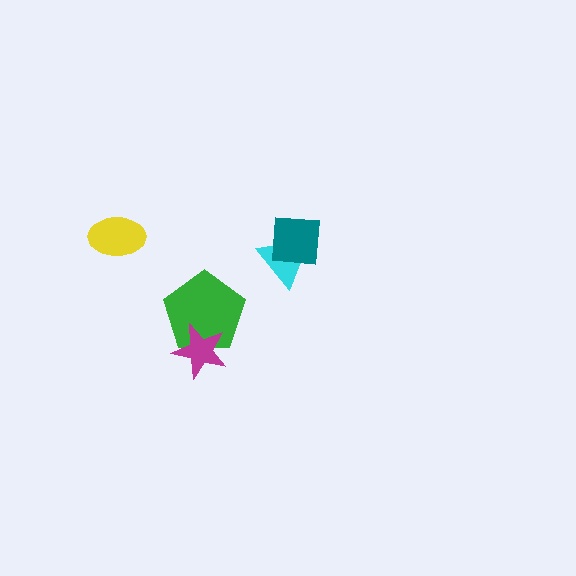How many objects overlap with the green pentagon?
1 object overlaps with the green pentagon.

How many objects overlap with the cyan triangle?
1 object overlaps with the cyan triangle.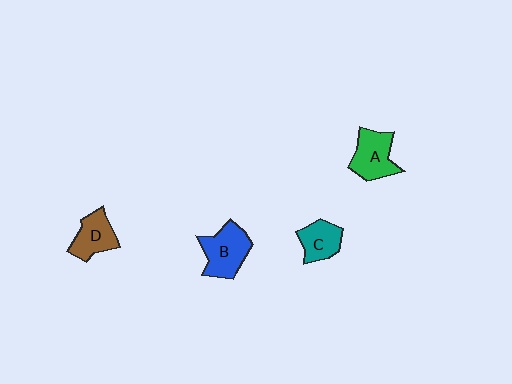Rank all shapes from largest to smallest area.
From largest to smallest: B (blue), A (green), D (brown), C (teal).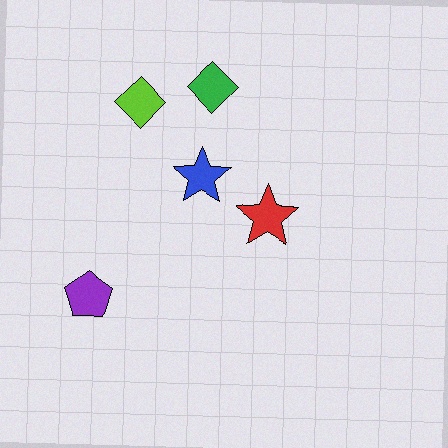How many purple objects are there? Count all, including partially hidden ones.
There is 1 purple object.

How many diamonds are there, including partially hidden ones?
There are 2 diamonds.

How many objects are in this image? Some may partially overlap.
There are 5 objects.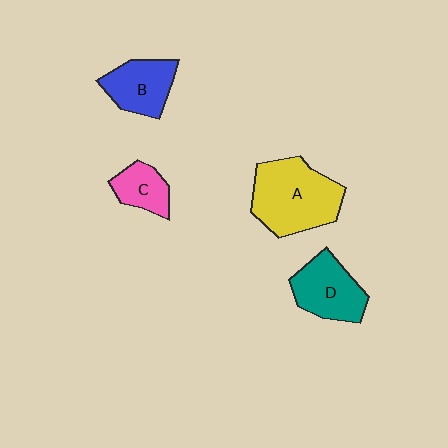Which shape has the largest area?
Shape A (yellow).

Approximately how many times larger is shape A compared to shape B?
Approximately 1.7 times.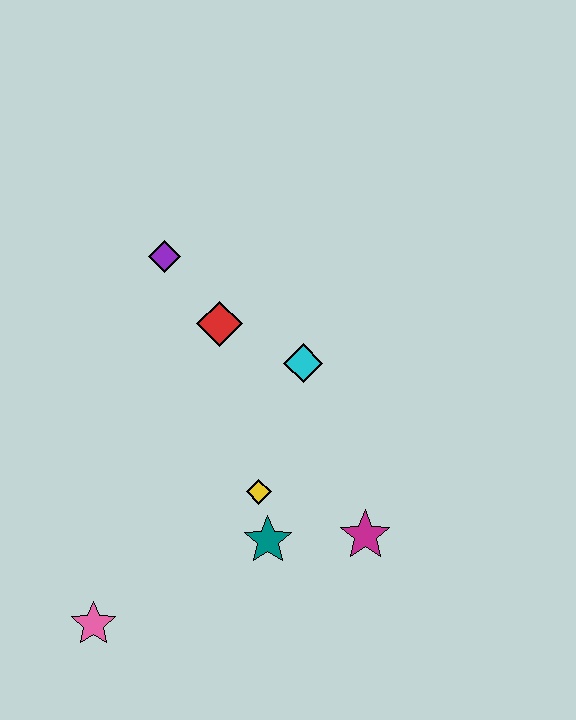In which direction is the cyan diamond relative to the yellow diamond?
The cyan diamond is above the yellow diamond.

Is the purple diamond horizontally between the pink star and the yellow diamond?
Yes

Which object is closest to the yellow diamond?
The teal star is closest to the yellow diamond.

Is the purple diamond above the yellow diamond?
Yes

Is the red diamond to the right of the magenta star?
No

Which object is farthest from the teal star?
The purple diamond is farthest from the teal star.